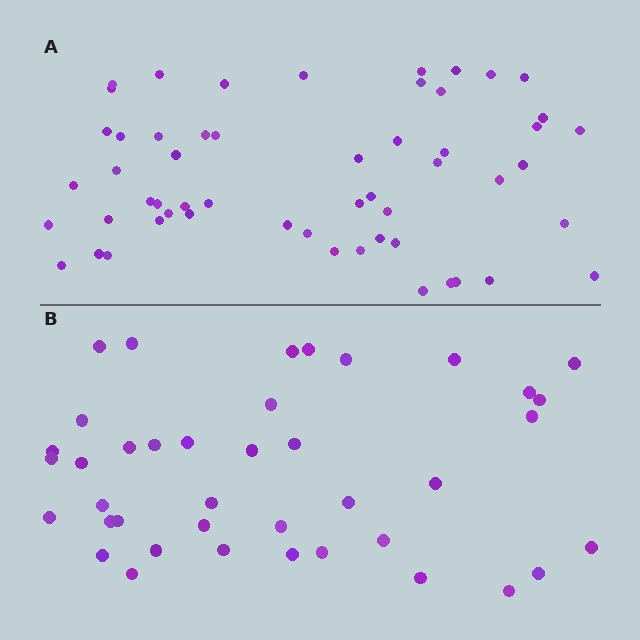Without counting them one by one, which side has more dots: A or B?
Region A (the top region) has more dots.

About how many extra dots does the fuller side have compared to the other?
Region A has approximately 15 more dots than region B.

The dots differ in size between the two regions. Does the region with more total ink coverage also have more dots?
No. Region B has more total ink coverage because its dots are larger, but region A actually contains more individual dots. Total area can be misleading — the number of items is what matters here.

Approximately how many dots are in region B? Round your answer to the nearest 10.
About 40 dots.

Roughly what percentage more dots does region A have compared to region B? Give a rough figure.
About 40% more.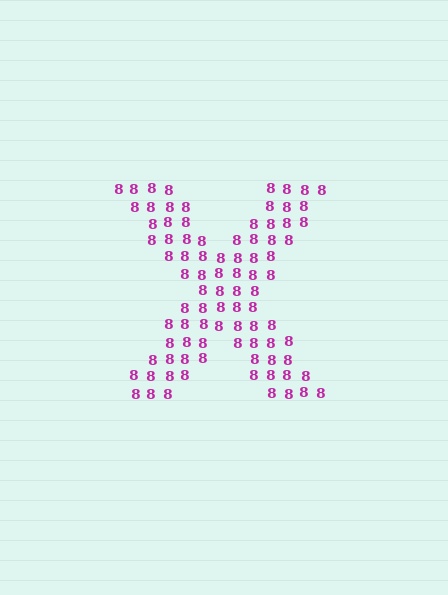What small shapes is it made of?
It is made of small digit 8's.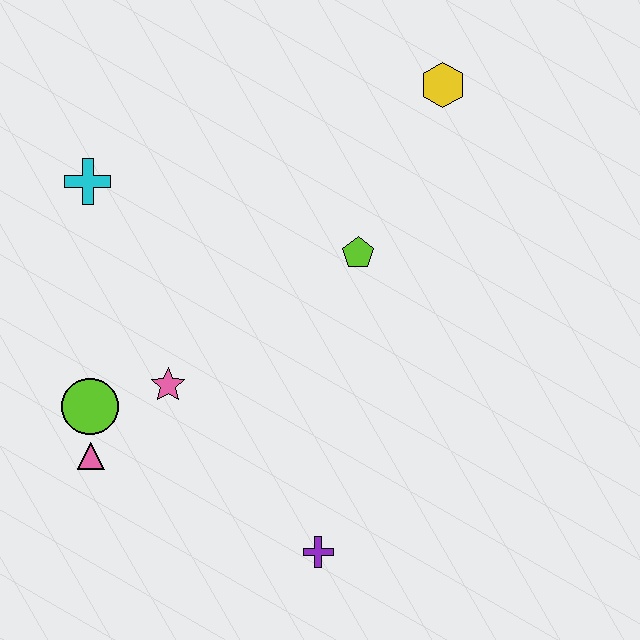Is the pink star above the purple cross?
Yes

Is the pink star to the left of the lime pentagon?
Yes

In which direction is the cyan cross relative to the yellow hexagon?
The cyan cross is to the left of the yellow hexagon.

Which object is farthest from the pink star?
The yellow hexagon is farthest from the pink star.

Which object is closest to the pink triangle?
The lime circle is closest to the pink triangle.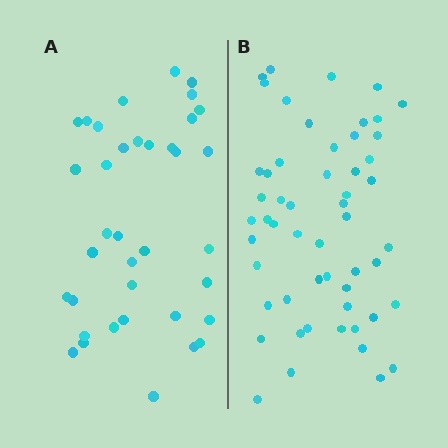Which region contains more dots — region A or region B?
Region B (the right region) has more dots.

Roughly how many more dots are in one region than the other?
Region B has approximately 15 more dots than region A.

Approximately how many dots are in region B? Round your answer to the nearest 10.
About 50 dots. (The exact count is 54, which rounds to 50.)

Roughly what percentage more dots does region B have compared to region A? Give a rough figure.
About 45% more.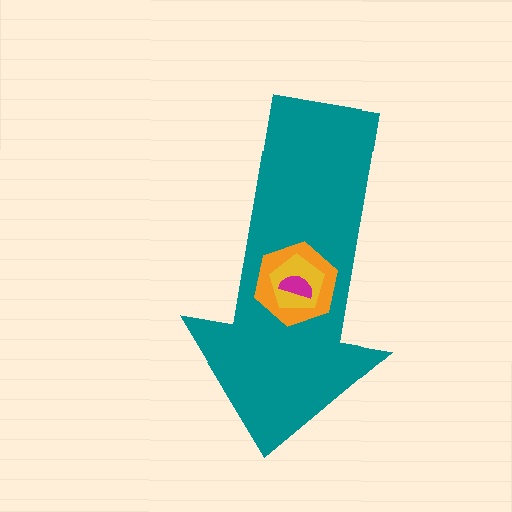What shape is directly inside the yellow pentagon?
The magenta semicircle.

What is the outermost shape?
The teal arrow.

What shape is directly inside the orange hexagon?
The yellow pentagon.